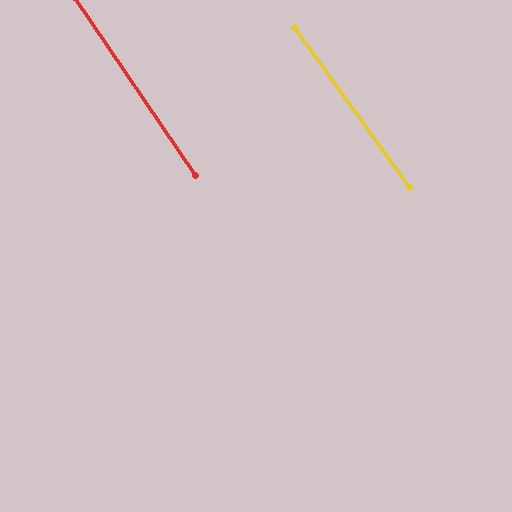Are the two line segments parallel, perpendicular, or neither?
Parallel — their directions differ by only 1.6°.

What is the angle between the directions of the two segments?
Approximately 2 degrees.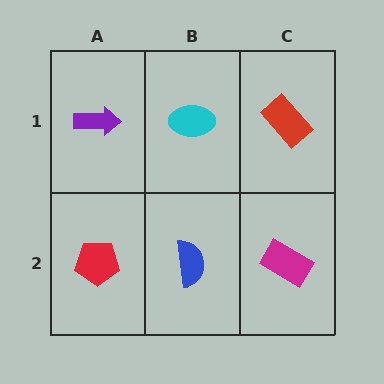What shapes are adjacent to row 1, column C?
A magenta rectangle (row 2, column C), a cyan ellipse (row 1, column B).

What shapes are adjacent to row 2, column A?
A purple arrow (row 1, column A), a blue semicircle (row 2, column B).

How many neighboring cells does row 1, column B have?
3.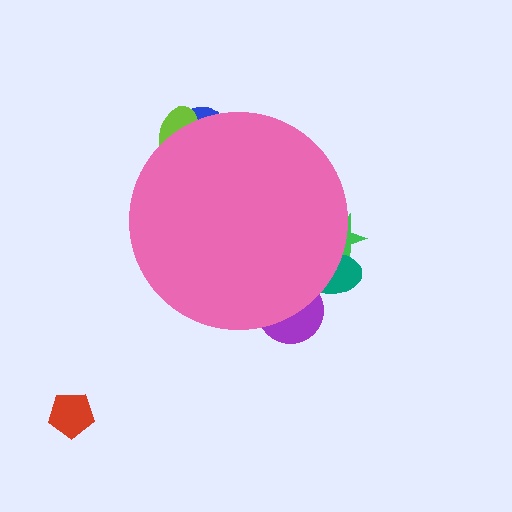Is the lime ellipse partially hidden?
Yes, the lime ellipse is partially hidden behind the pink circle.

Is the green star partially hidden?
Yes, the green star is partially hidden behind the pink circle.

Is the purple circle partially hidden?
Yes, the purple circle is partially hidden behind the pink circle.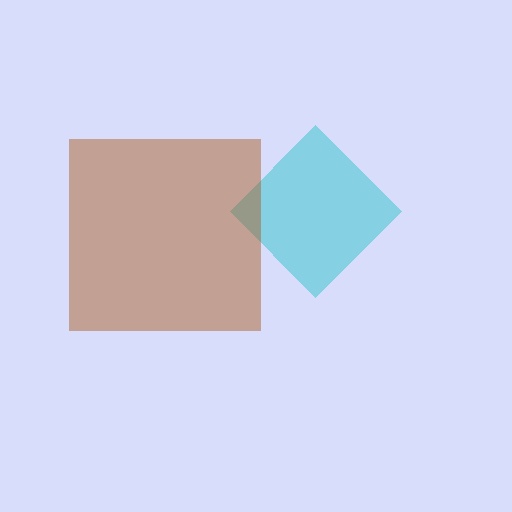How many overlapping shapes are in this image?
There are 2 overlapping shapes in the image.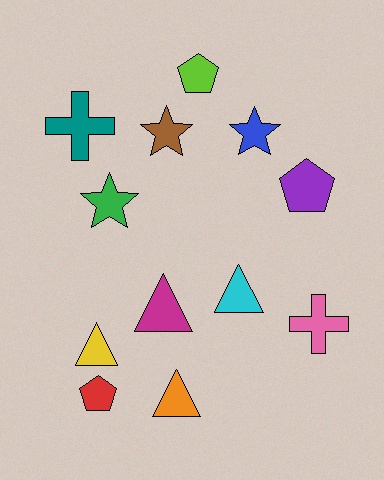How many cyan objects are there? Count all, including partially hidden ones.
There is 1 cyan object.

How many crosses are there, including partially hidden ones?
There are 2 crosses.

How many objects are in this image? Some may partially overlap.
There are 12 objects.